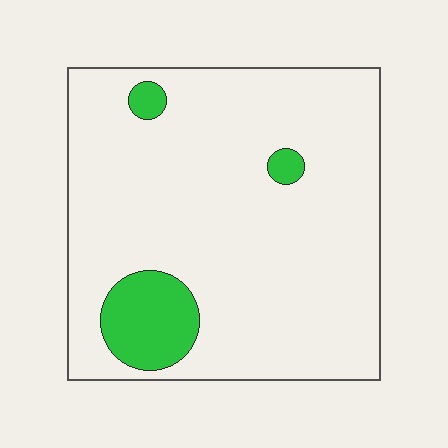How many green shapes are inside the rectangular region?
3.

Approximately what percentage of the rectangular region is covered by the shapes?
Approximately 10%.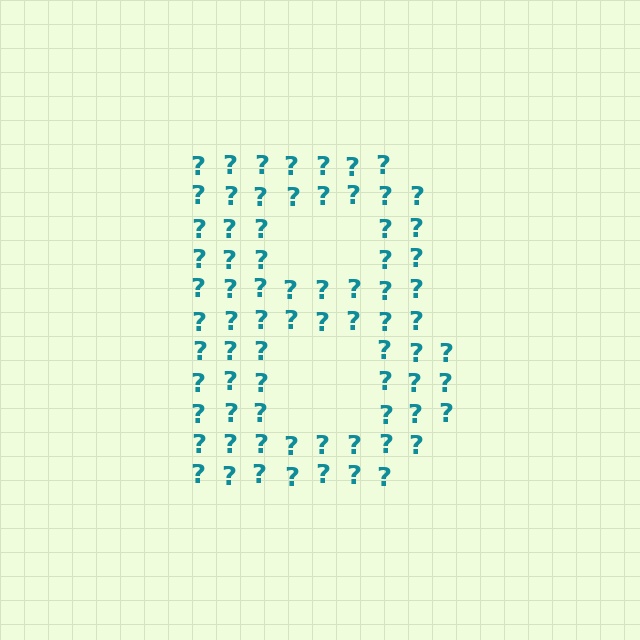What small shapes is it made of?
It is made of small question marks.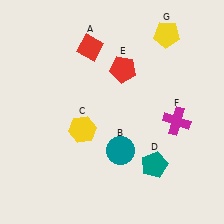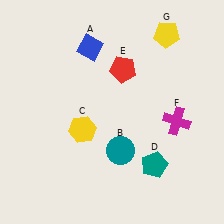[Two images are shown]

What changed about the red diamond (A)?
In Image 1, A is red. In Image 2, it changed to blue.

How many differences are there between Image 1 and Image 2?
There is 1 difference between the two images.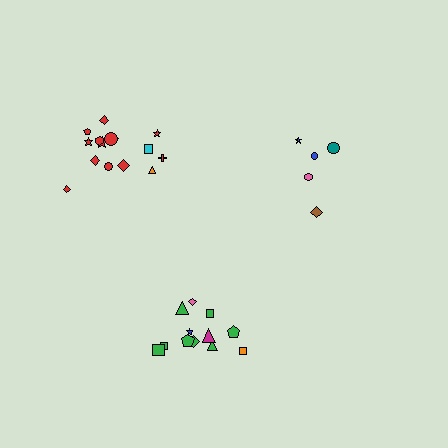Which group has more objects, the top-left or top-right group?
The top-left group.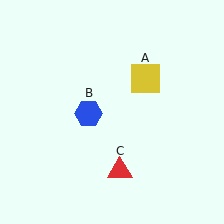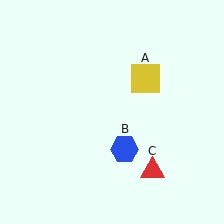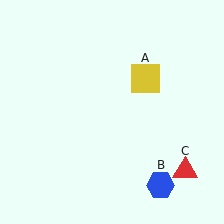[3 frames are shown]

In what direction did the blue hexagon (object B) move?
The blue hexagon (object B) moved down and to the right.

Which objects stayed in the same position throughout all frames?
Yellow square (object A) remained stationary.